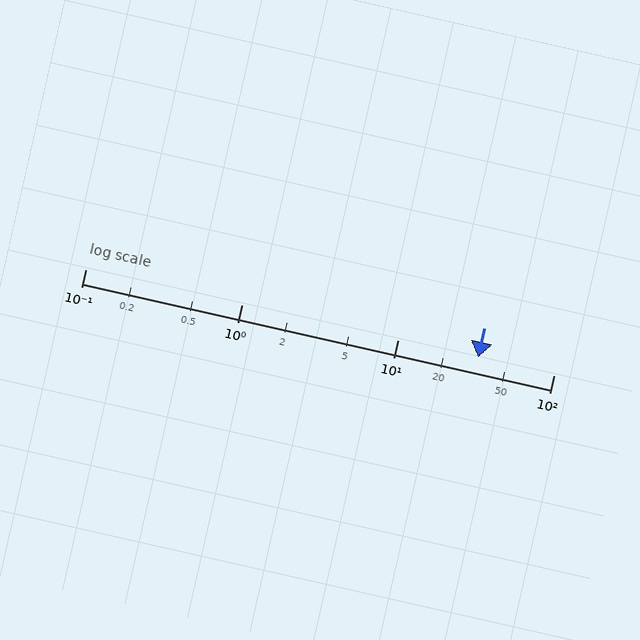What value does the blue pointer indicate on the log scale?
The pointer indicates approximately 33.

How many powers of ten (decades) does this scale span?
The scale spans 3 decades, from 0.1 to 100.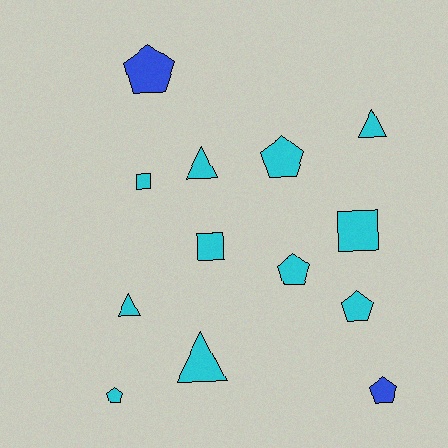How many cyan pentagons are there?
There are 4 cyan pentagons.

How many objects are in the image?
There are 13 objects.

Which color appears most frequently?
Cyan, with 11 objects.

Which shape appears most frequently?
Pentagon, with 6 objects.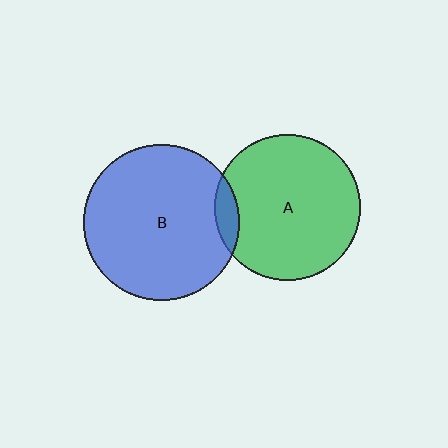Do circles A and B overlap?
Yes.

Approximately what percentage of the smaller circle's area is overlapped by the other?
Approximately 10%.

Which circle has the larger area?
Circle B (blue).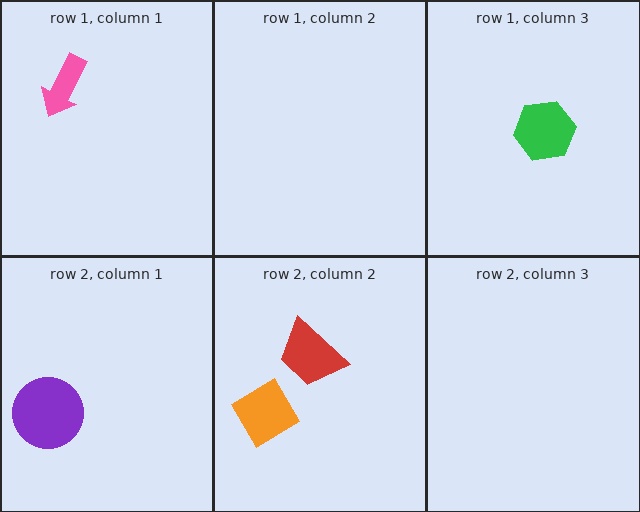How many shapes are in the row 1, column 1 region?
1.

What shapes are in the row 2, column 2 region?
The orange diamond, the red trapezoid.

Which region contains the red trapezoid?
The row 2, column 2 region.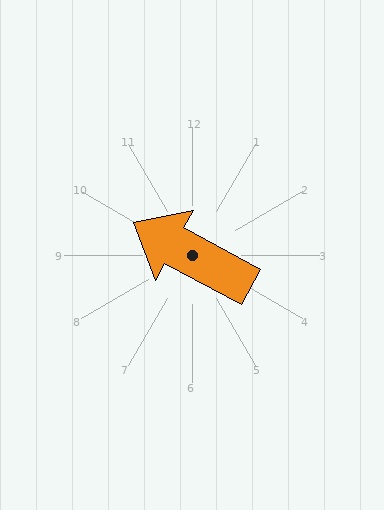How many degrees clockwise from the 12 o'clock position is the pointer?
Approximately 299 degrees.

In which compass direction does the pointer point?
Northwest.